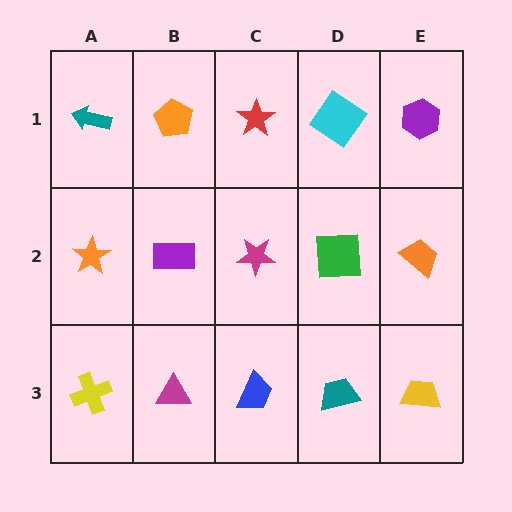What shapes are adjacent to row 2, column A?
A teal arrow (row 1, column A), a yellow cross (row 3, column A), a purple rectangle (row 2, column B).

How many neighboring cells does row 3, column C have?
3.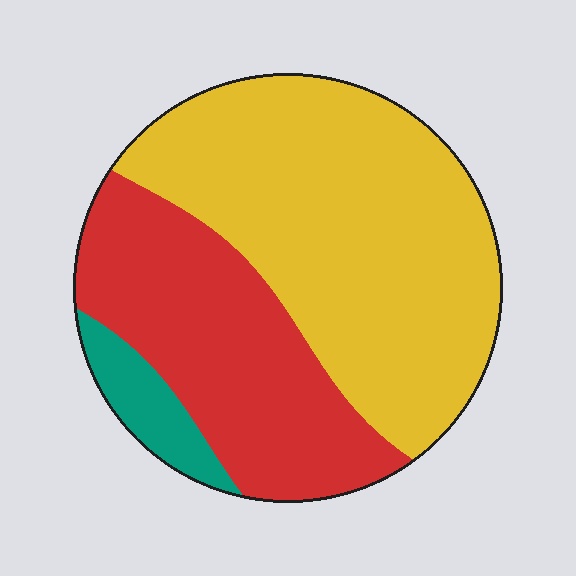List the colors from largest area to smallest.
From largest to smallest: yellow, red, teal.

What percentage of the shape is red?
Red covers roughly 35% of the shape.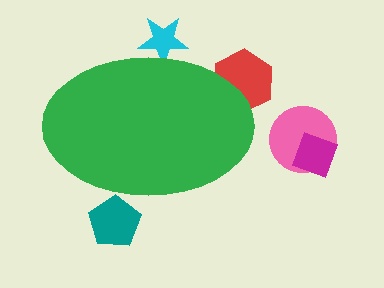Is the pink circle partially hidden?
No, the pink circle is fully visible.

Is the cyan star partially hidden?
Yes, the cyan star is partially hidden behind the green ellipse.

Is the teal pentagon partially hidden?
Yes, the teal pentagon is partially hidden behind the green ellipse.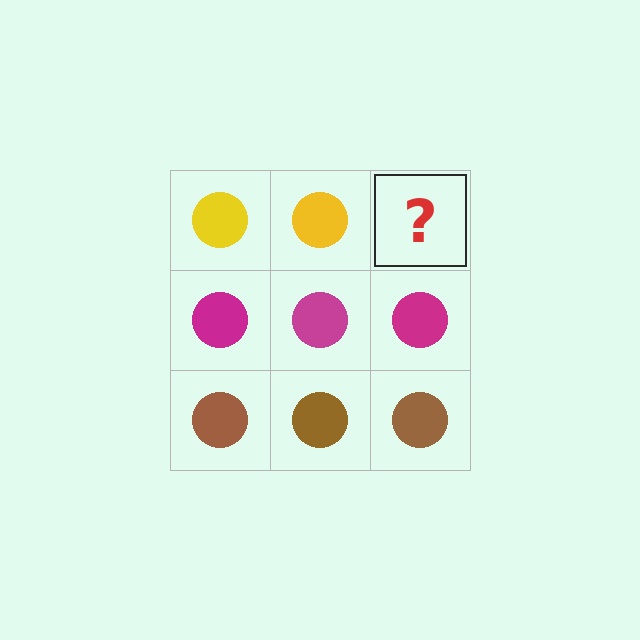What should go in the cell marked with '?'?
The missing cell should contain a yellow circle.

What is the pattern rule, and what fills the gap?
The rule is that each row has a consistent color. The gap should be filled with a yellow circle.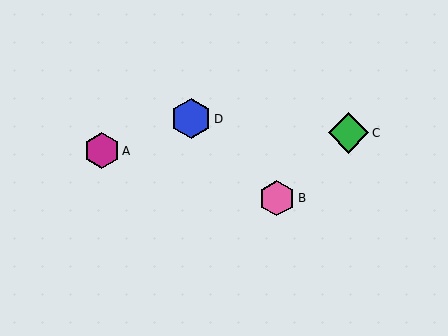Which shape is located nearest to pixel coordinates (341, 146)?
The green diamond (labeled C) at (349, 133) is nearest to that location.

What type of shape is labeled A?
Shape A is a magenta hexagon.